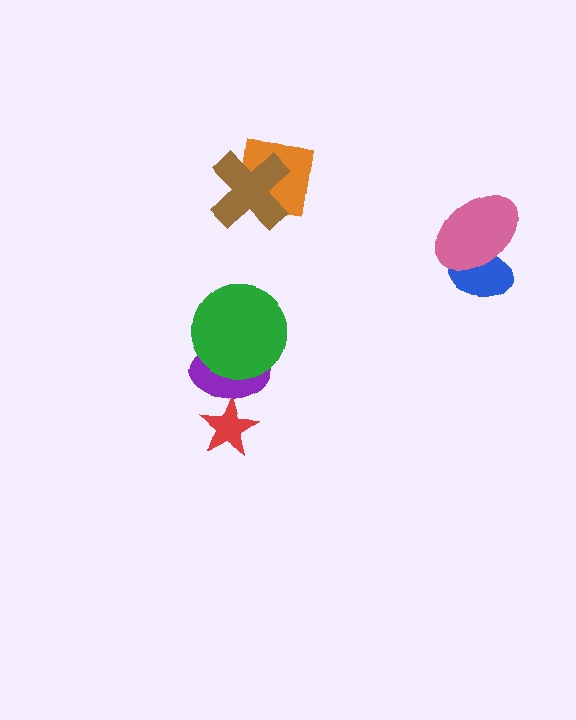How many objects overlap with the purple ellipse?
2 objects overlap with the purple ellipse.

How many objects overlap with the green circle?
1 object overlaps with the green circle.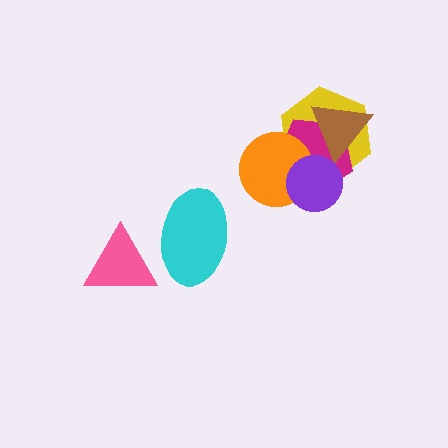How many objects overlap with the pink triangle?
1 object overlaps with the pink triangle.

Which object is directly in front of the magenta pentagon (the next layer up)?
The brown triangle is directly in front of the magenta pentagon.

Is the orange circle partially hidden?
Yes, it is partially covered by another shape.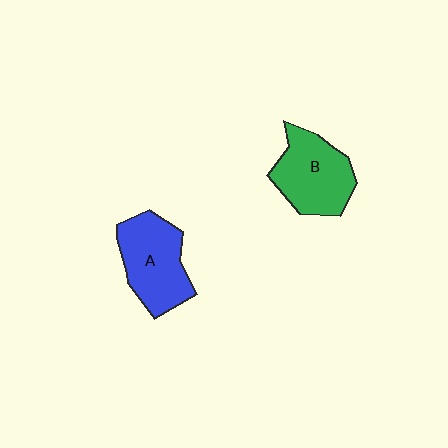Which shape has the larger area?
Shape A (blue).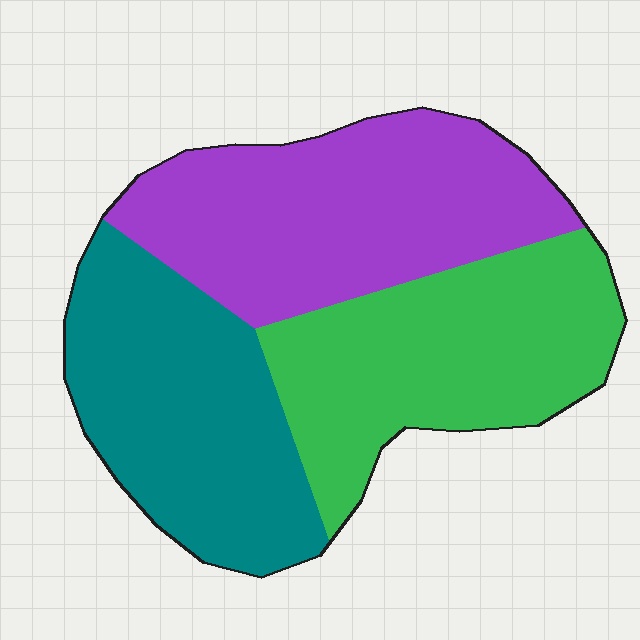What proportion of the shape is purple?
Purple covers roughly 35% of the shape.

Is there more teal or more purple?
Purple.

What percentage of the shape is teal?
Teal covers about 30% of the shape.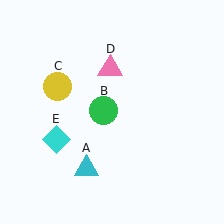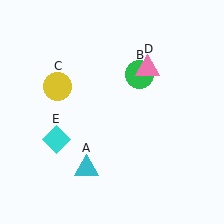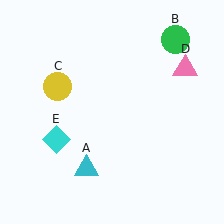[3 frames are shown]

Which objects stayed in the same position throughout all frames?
Cyan triangle (object A) and yellow circle (object C) and cyan diamond (object E) remained stationary.